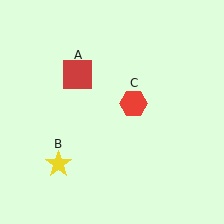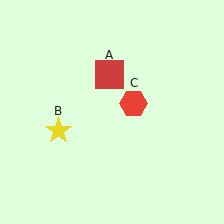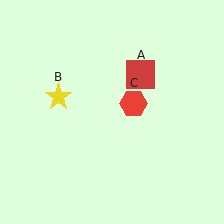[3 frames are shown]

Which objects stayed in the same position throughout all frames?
Red hexagon (object C) remained stationary.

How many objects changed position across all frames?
2 objects changed position: red square (object A), yellow star (object B).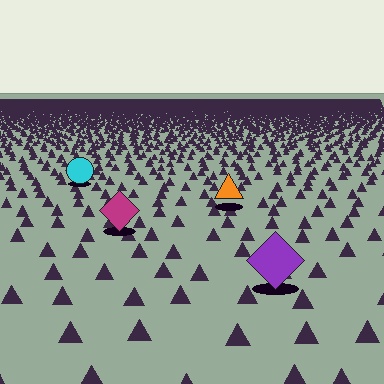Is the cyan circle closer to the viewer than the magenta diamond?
No. The magenta diamond is closer — you can tell from the texture gradient: the ground texture is coarser near it.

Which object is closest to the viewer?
The purple diamond is closest. The texture marks near it are larger and more spread out.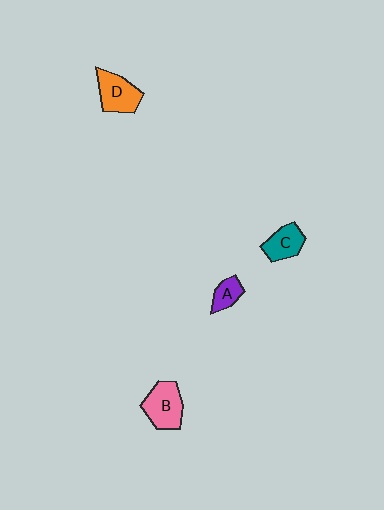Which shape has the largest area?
Shape B (pink).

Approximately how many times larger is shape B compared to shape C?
Approximately 1.4 times.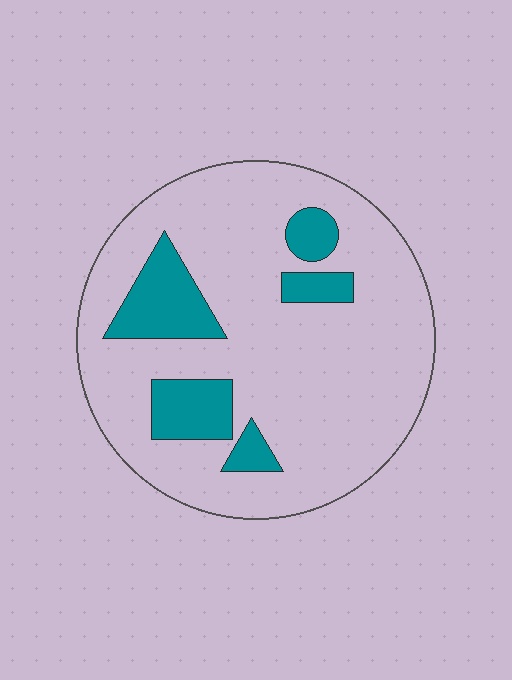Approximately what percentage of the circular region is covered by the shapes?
Approximately 20%.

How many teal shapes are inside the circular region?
5.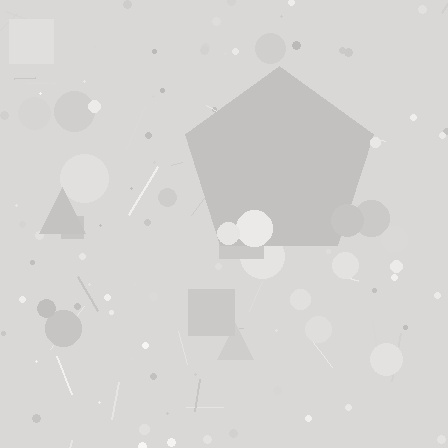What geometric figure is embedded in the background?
A pentagon is embedded in the background.